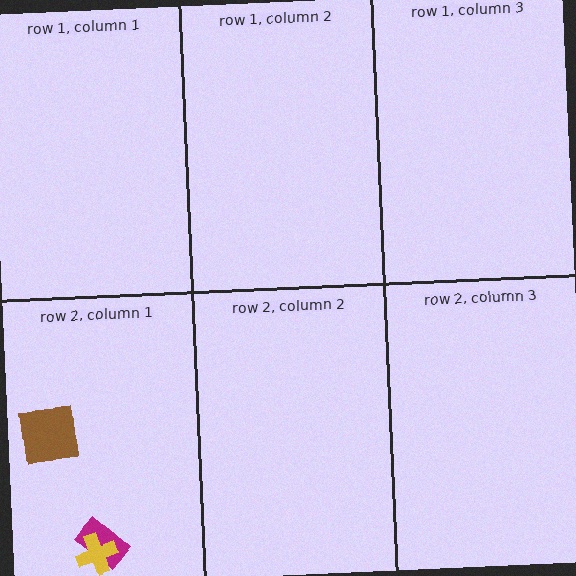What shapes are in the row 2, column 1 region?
The brown square, the magenta rectangle, the yellow cross.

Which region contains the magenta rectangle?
The row 2, column 1 region.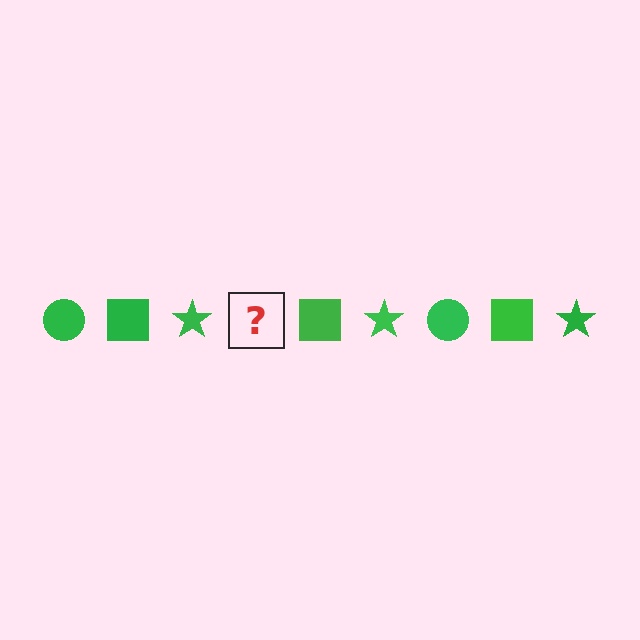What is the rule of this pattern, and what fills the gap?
The rule is that the pattern cycles through circle, square, star shapes in green. The gap should be filled with a green circle.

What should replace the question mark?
The question mark should be replaced with a green circle.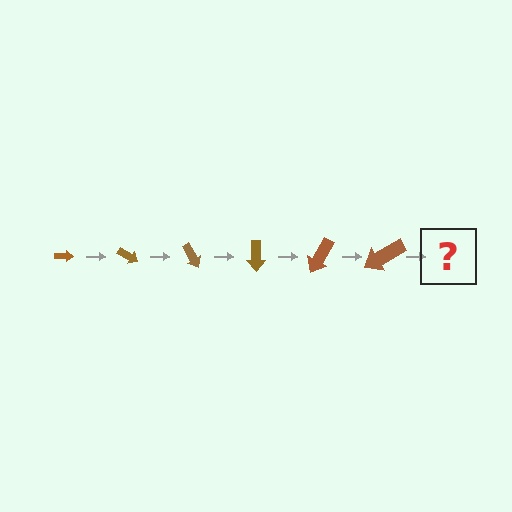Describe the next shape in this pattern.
It should be an arrow, larger than the previous one and rotated 180 degrees from the start.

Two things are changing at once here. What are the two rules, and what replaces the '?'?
The two rules are that the arrow grows larger each step and it rotates 30 degrees each step. The '?' should be an arrow, larger than the previous one and rotated 180 degrees from the start.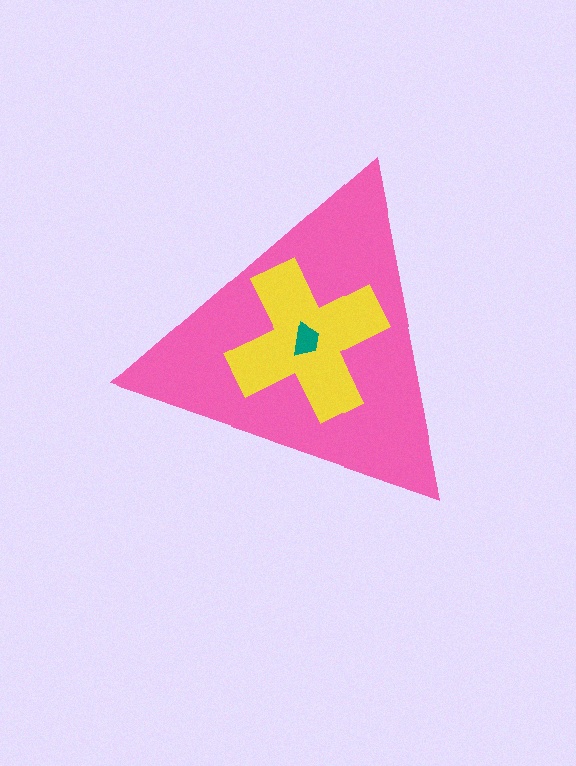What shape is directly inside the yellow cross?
The teal trapezoid.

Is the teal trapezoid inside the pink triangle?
Yes.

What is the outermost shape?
The pink triangle.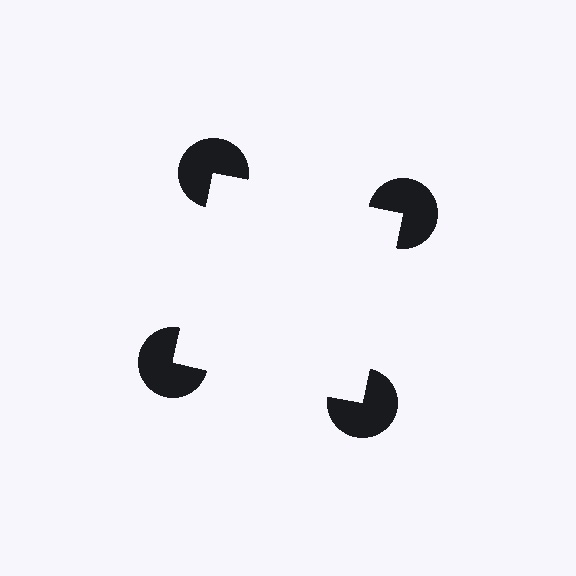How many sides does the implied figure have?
4 sides.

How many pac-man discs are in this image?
There are 4 — one at each vertex of the illusory square.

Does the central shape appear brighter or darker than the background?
It typically appears slightly brighter than the background, even though no actual brightness change is drawn.